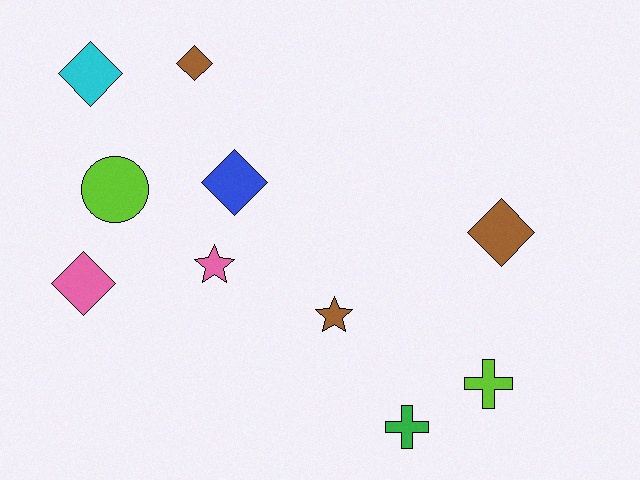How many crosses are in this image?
There are 2 crosses.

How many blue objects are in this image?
There is 1 blue object.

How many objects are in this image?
There are 10 objects.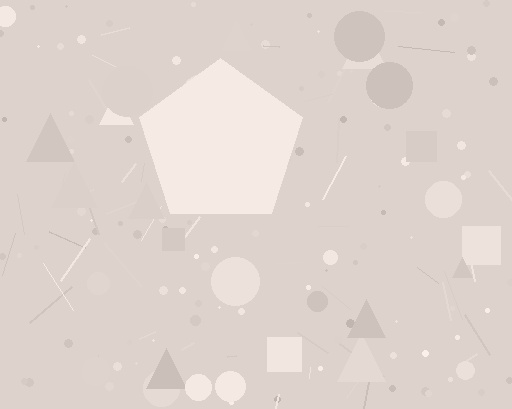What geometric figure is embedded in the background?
A pentagon is embedded in the background.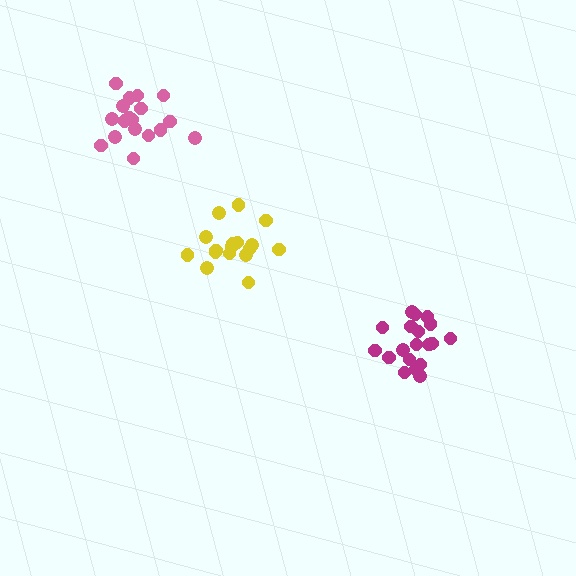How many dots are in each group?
Group 1: 19 dots, Group 2: 17 dots, Group 3: 18 dots (54 total).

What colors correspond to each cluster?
The clusters are colored: magenta, yellow, pink.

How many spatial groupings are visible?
There are 3 spatial groupings.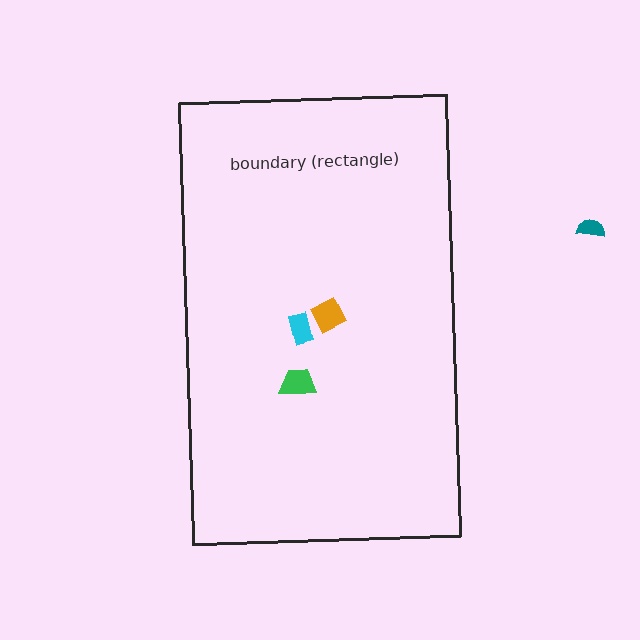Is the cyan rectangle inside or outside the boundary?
Inside.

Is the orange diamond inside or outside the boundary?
Inside.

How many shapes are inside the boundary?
3 inside, 1 outside.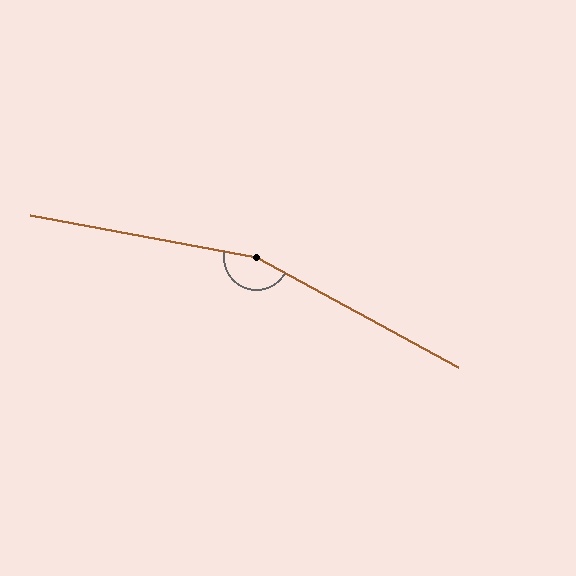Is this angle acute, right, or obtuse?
It is obtuse.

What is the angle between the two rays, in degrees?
Approximately 162 degrees.